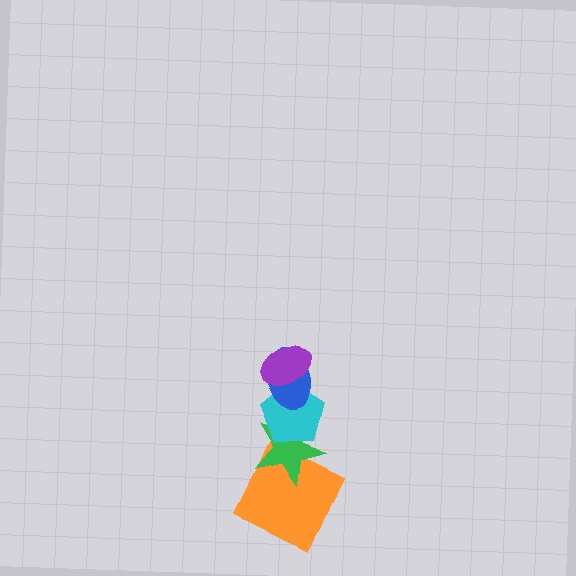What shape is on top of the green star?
The cyan pentagon is on top of the green star.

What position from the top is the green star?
The green star is 4th from the top.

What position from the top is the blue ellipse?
The blue ellipse is 2nd from the top.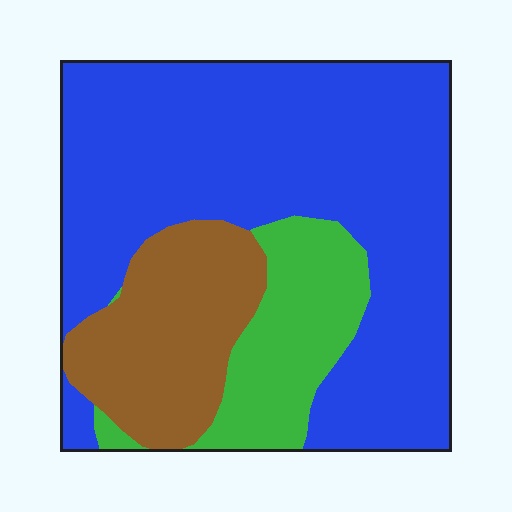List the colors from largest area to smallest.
From largest to smallest: blue, brown, green.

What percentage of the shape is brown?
Brown covers about 20% of the shape.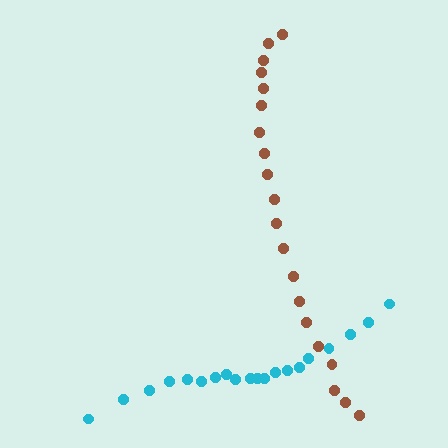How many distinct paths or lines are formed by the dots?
There are 2 distinct paths.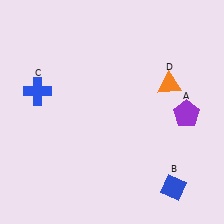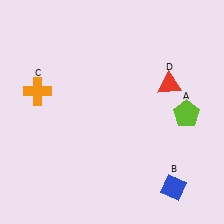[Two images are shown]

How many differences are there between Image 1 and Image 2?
There are 3 differences between the two images.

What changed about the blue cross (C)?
In Image 1, C is blue. In Image 2, it changed to orange.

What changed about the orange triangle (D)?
In Image 1, D is orange. In Image 2, it changed to red.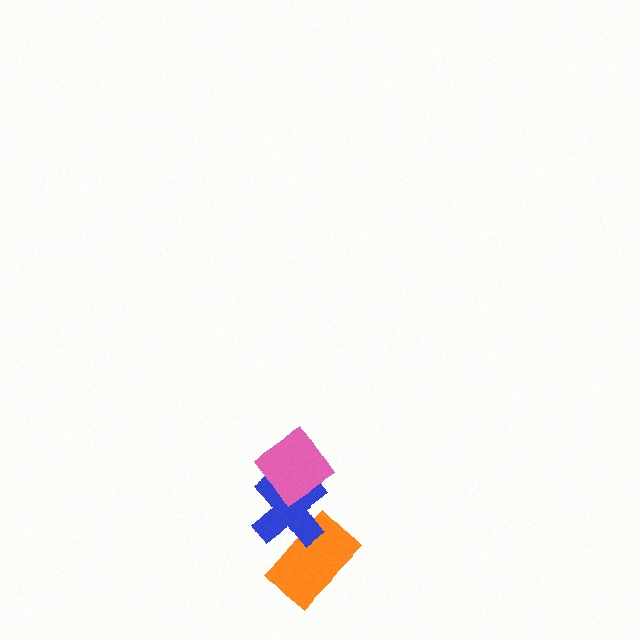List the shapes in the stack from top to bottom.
From top to bottom: the pink diamond, the blue cross, the orange rectangle.